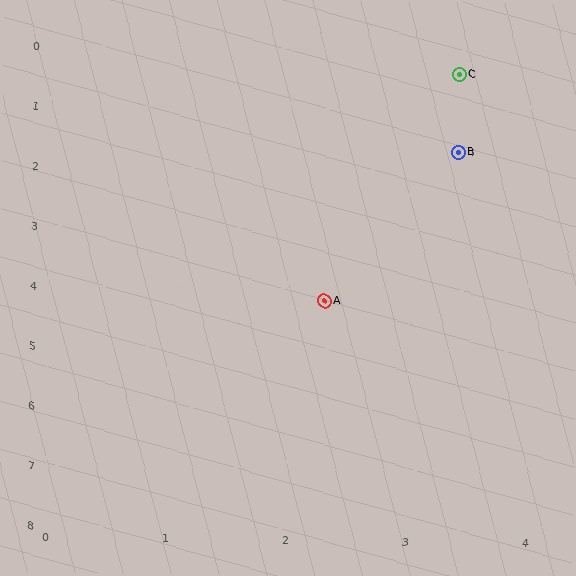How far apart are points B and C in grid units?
Points B and C are about 1.3 grid units apart.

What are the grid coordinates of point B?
Point B is at approximately (3.4, 1.7).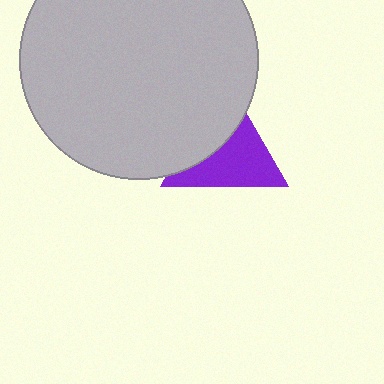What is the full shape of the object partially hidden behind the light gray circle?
The partially hidden object is a purple triangle.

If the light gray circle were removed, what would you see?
You would see the complete purple triangle.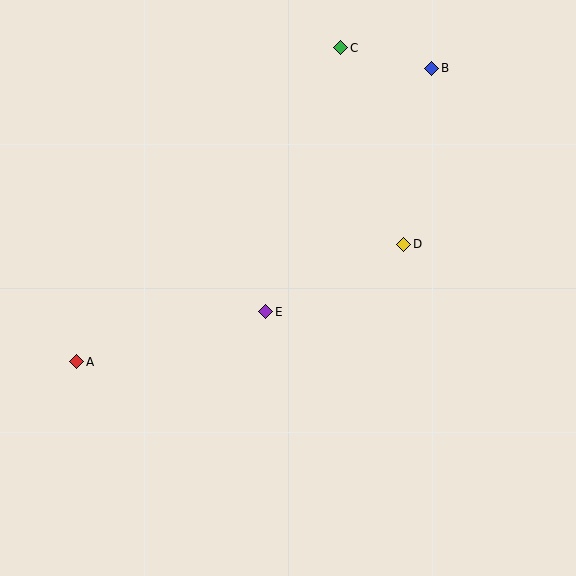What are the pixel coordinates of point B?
Point B is at (432, 68).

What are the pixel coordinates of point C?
Point C is at (341, 48).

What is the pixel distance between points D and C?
The distance between D and C is 206 pixels.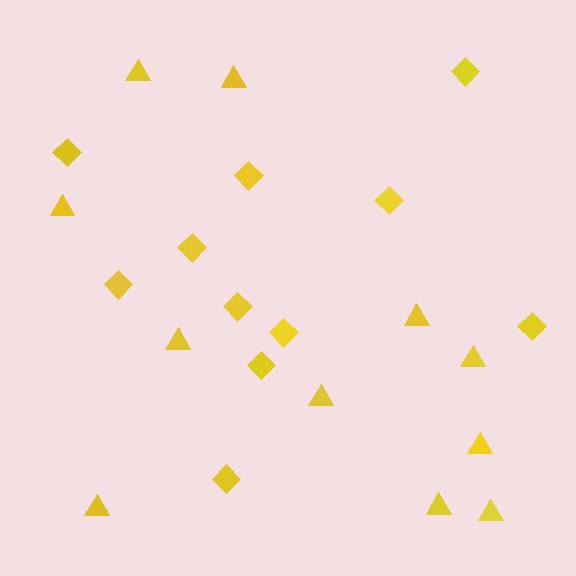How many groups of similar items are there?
There are 2 groups: one group of diamonds (11) and one group of triangles (11).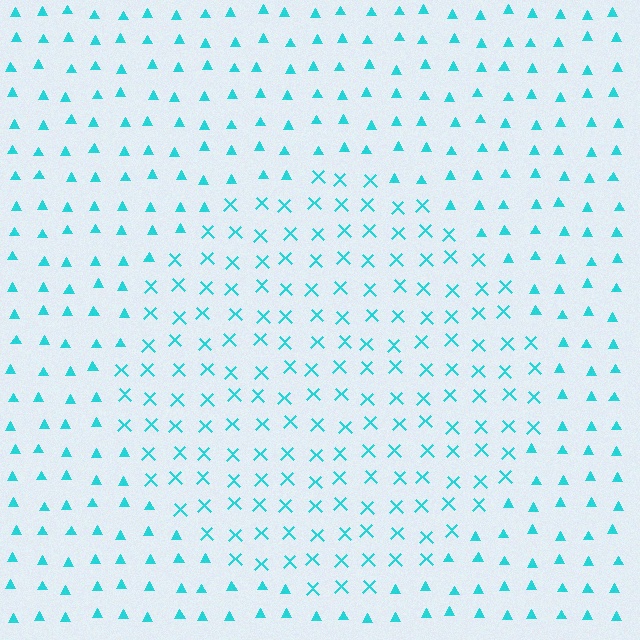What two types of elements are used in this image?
The image uses X marks inside the circle region and triangles outside it.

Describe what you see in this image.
The image is filled with small cyan elements arranged in a uniform grid. A circle-shaped region contains X marks, while the surrounding area contains triangles. The boundary is defined purely by the change in element shape.